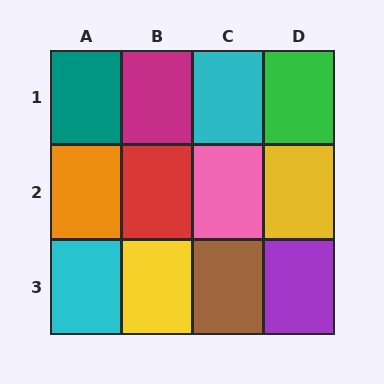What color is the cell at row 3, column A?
Cyan.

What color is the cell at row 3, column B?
Yellow.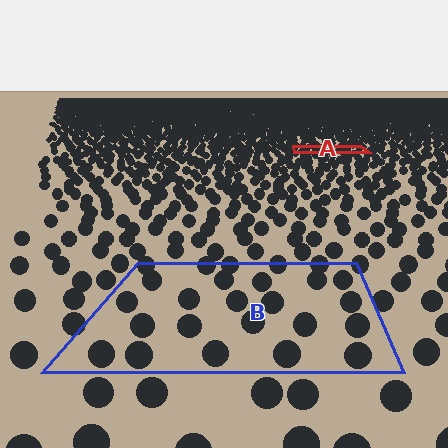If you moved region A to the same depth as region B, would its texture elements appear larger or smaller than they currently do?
They would appear larger. At a closer depth, the same texture elements are projected at a bigger on-screen size.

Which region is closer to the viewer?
Region B is closer. The texture elements there are larger and more spread out.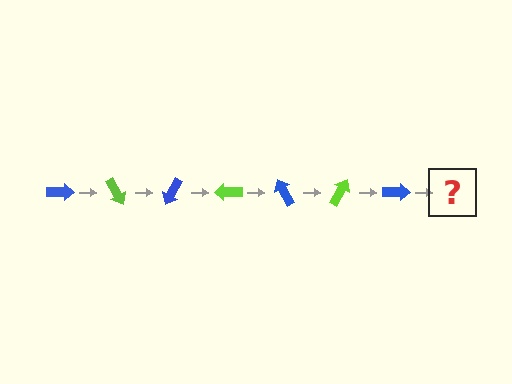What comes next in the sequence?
The next element should be a lime arrow, rotated 420 degrees from the start.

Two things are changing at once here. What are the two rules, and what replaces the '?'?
The two rules are that it rotates 60 degrees each step and the color cycles through blue and lime. The '?' should be a lime arrow, rotated 420 degrees from the start.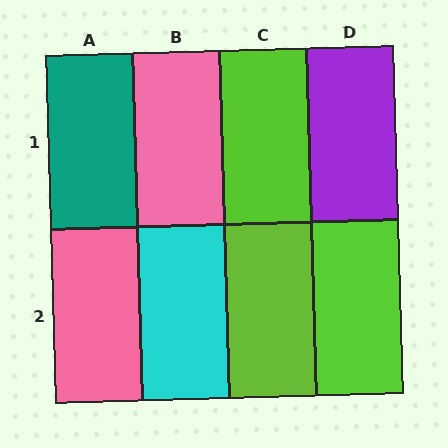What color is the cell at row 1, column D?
Purple.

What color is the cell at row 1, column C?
Lime.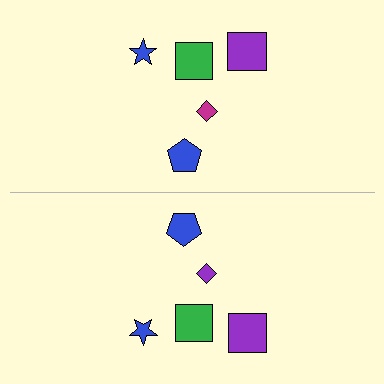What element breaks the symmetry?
The purple diamond on the bottom side breaks the symmetry — its mirror counterpart is magenta.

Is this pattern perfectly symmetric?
No, the pattern is not perfectly symmetric. The purple diamond on the bottom side breaks the symmetry — its mirror counterpart is magenta.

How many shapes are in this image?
There are 10 shapes in this image.